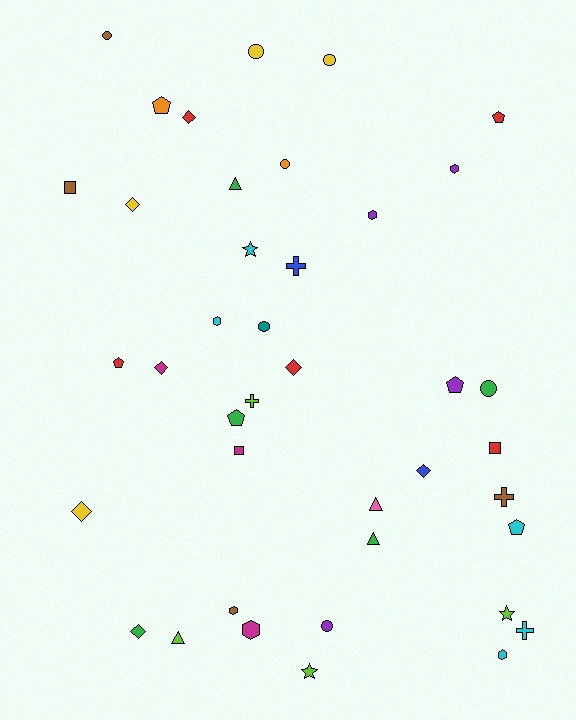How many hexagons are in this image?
There are 6 hexagons.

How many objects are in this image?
There are 40 objects.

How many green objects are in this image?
There are 5 green objects.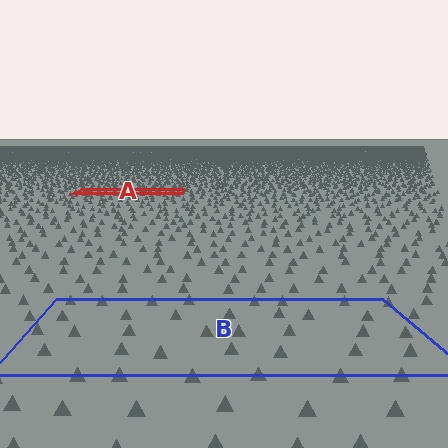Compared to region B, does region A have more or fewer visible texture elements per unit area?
Region A has more texture elements per unit area — they are packed more densely because it is farther away.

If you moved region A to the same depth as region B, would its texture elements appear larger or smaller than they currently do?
They would appear larger. At a closer depth, the same texture elements are projected at a bigger on-screen size.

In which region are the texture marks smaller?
The texture marks are smaller in region A, because it is farther away.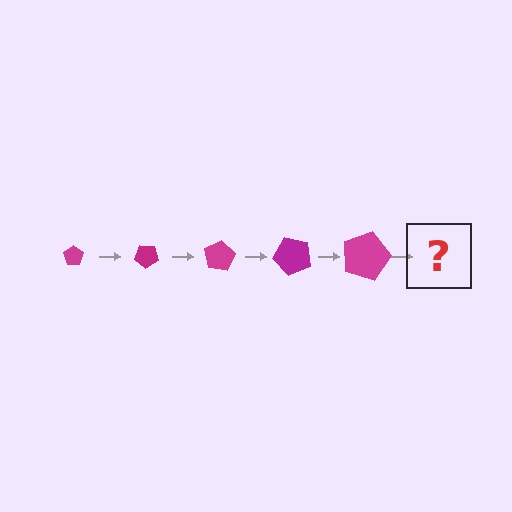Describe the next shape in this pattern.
It should be a pentagon, larger than the previous one and rotated 200 degrees from the start.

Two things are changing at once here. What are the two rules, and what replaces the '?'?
The two rules are that the pentagon grows larger each step and it rotates 40 degrees each step. The '?' should be a pentagon, larger than the previous one and rotated 200 degrees from the start.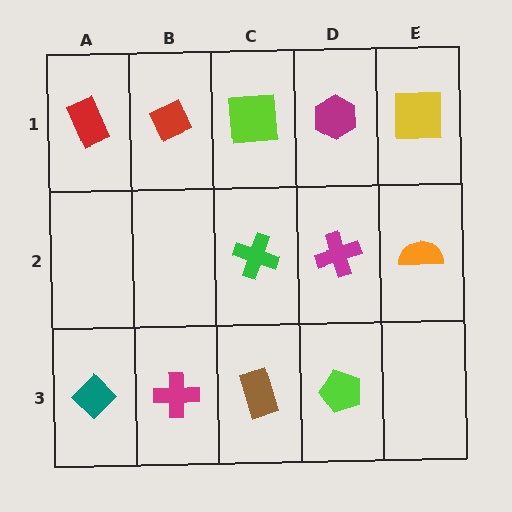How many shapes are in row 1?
5 shapes.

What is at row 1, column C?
A lime square.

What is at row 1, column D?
A magenta hexagon.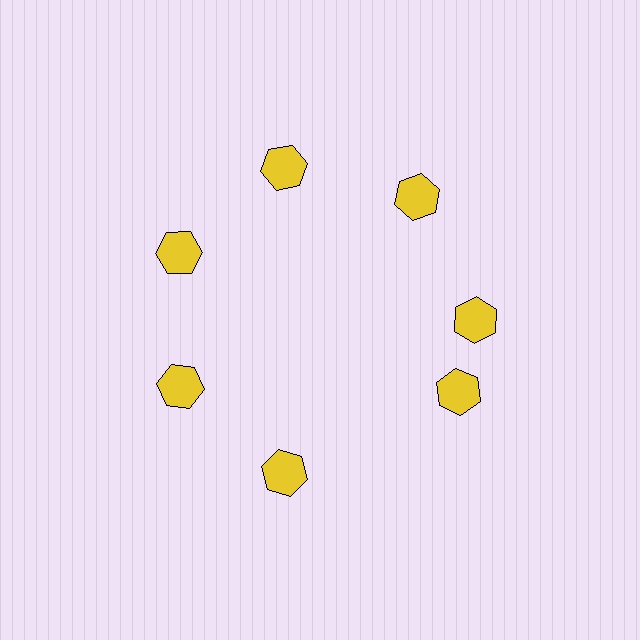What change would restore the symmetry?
The symmetry would be restored by rotating it back into even spacing with its neighbors so that all 7 hexagons sit at equal angles and equal distance from the center.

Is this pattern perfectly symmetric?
No. The 7 yellow hexagons are arranged in a ring, but one element near the 5 o'clock position is rotated out of alignment along the ring, breaking the 7-fold rotational symmetry.